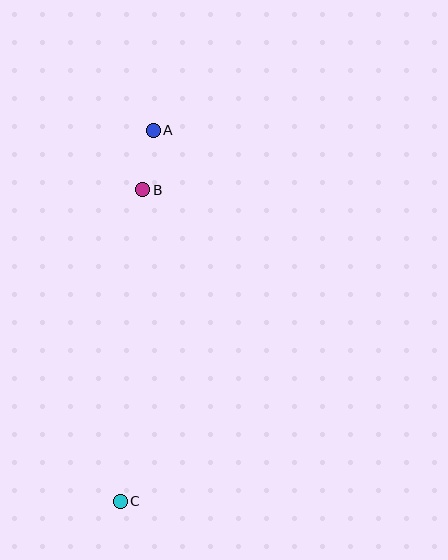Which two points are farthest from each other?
Points A and C are farthest from each other.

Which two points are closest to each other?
Points A and B are closest to each other.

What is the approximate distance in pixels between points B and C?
The distance between B and C is approximately 312 pixels.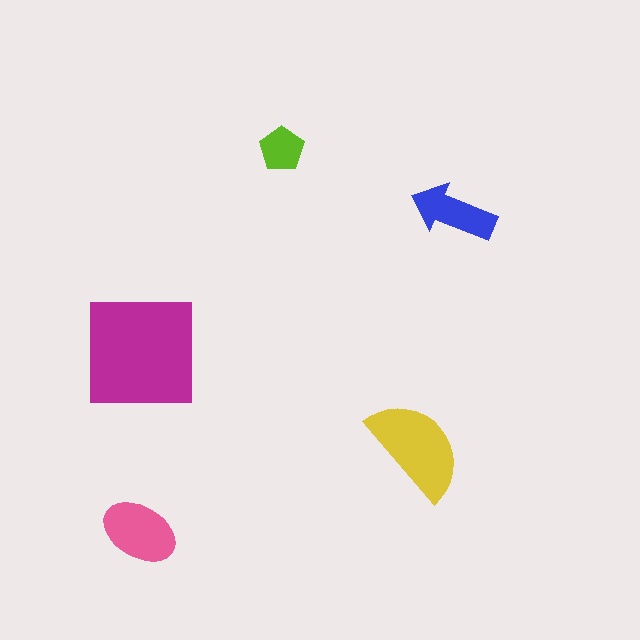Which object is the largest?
The magenta square.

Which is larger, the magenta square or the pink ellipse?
The magenta square.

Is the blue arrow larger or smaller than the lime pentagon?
Larger.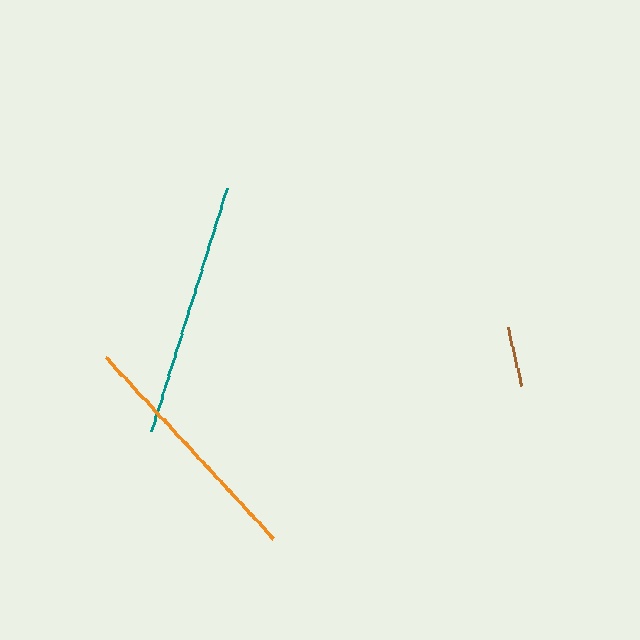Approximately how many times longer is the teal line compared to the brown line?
The teal line is approximately 4.2 times the length of the brown line.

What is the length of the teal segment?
The teal segment is approximately 255 pixels long.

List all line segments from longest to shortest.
From longest to shortest: teal, orange, brown.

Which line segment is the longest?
The teal line is the longest at approximately 255 pixels.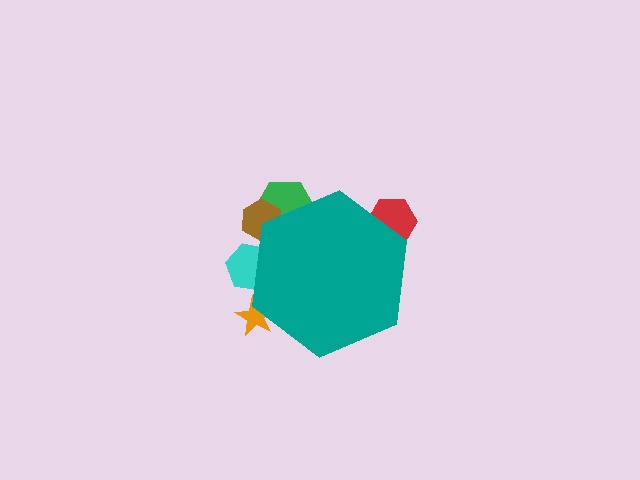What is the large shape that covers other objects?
A teal hexagon.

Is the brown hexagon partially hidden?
Yes, the brown hexagon is partially hidden behind the teal hexagon.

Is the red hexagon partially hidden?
Yes, the red hexagon is partially hidden behind the teal hexagon.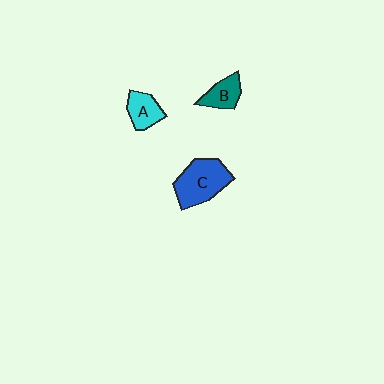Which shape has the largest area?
Shape C (blue).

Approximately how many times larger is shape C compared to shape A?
Approximately 1.9 times.